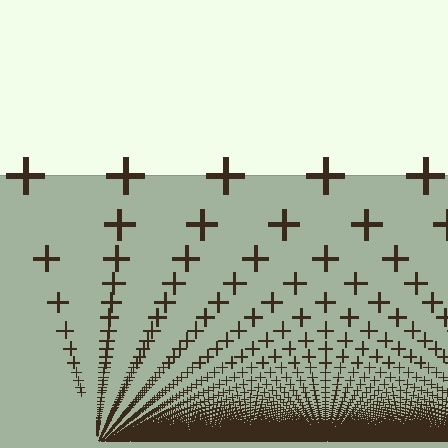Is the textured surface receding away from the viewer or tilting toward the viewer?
The surface appears to tilt toward the viewer. Texture elements get larger and sparser toward the top.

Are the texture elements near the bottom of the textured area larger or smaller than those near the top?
Smaller. The gradient is inverted — elements near the bottom are smaller and denser.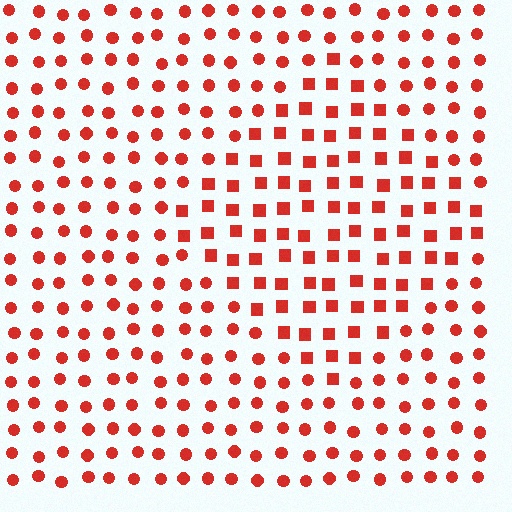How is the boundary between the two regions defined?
The boundary is defined by a change in element shape: squares inside vs. circles outside. All elements share the same color and spacing.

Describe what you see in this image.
The image is filled with small red elements arranged in a uniform grid. A diamond-shaped region contains squares, while the surrounding area contains circles. The boundary is defined purely by the change in element shape.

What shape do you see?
I see a diamond.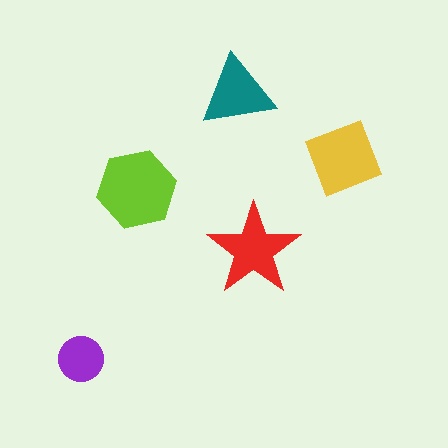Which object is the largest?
The lime hexagon.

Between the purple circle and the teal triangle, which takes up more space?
The teal triangle.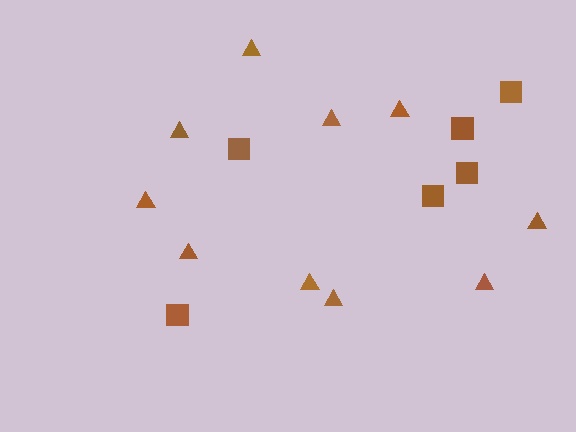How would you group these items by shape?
There are 2 groups: one group of triangles (10) and one group of squares (6).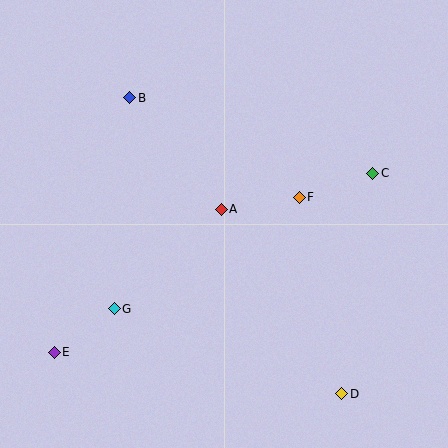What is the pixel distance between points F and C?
The distance between F and C is 77 pixels.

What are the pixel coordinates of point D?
Point D is at (342, 394).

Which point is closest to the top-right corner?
Point C is closest to the top-right corner.